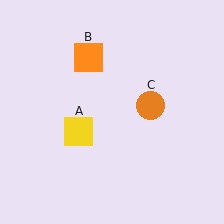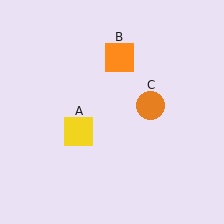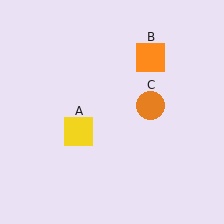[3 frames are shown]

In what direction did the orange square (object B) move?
The orange square (object B) moved right.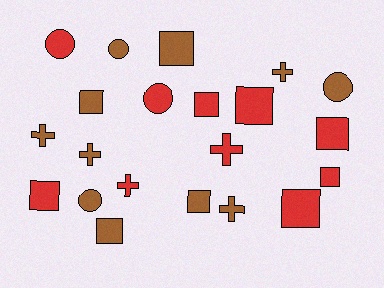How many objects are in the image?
There are 21 objects.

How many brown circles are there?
There are 3 brown circles.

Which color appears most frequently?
Brown, with 11 objects.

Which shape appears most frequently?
Square, with 10 objects.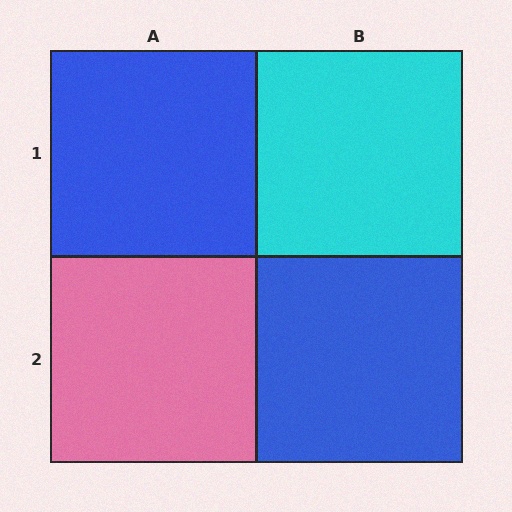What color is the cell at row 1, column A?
Blue.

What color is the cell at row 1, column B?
Cyan.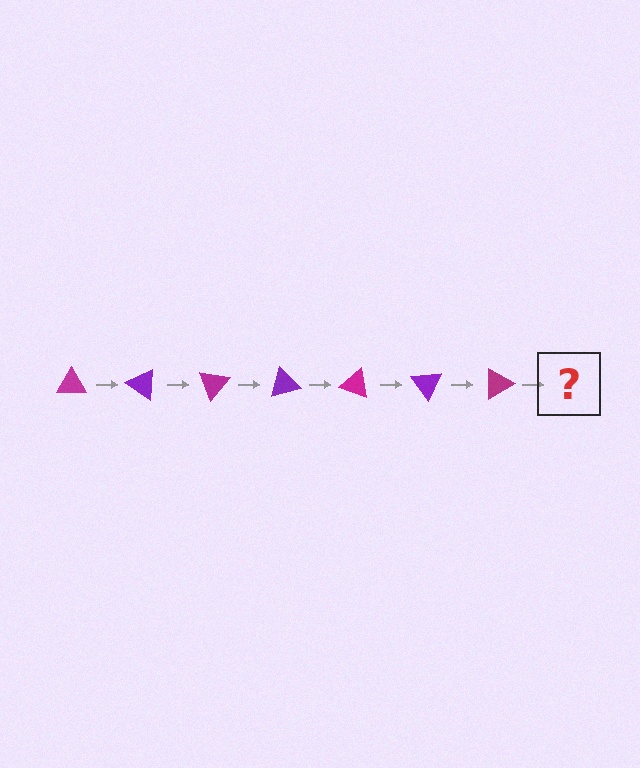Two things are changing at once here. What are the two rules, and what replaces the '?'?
The two rules are that it rotates 35 degrees each step and the color cycles through magenta and purple. The '?' should be a purple triangle, rotated 245 degrees from the start.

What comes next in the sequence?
The next element should be a purple triangle, rotated 245 degrees from the start.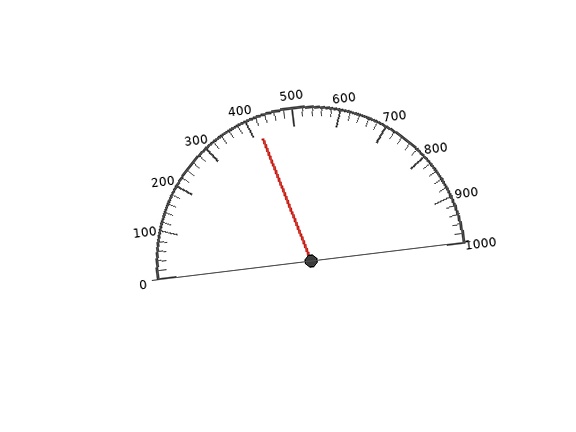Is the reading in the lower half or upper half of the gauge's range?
The reading is in the lower half of the range (0 to 1000).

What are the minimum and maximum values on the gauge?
The gauge ranges from 0 to 1000.